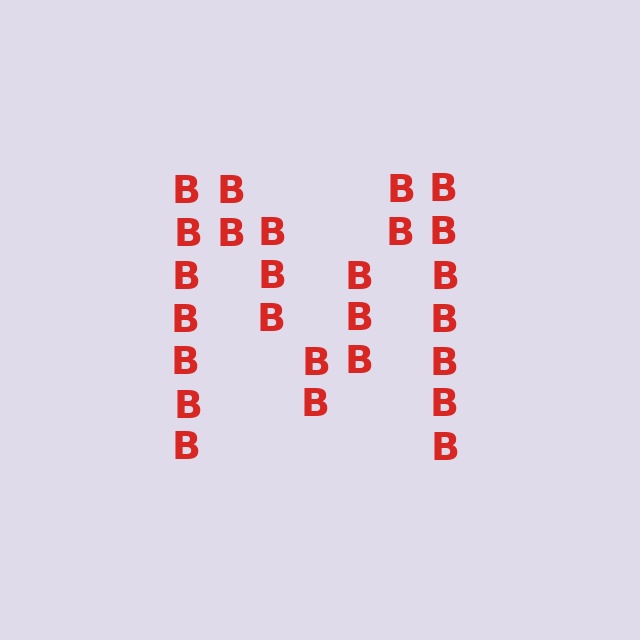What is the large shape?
The large shape is the letter M.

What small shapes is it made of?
It is made of small letter B's.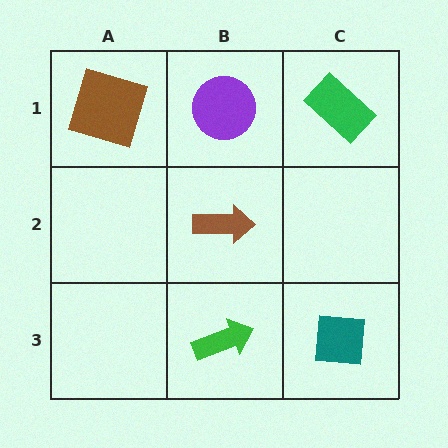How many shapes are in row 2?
1 shape.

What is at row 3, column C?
A teal square.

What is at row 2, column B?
A brown arrow.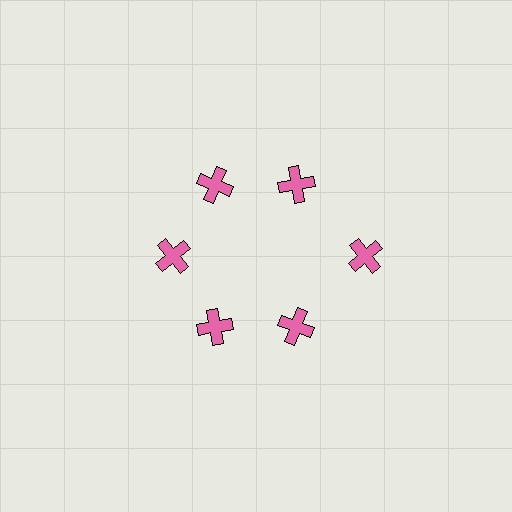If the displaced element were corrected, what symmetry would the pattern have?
It would have 6-fold rotational symmetry — the pattern would map onto itself every 60 degrees.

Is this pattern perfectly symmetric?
No. The 6 pink crosses are arranged in a ring, but one element near the 3 o'clock position is pushed outward from the center, breaking the 6-fold rotational symmetry.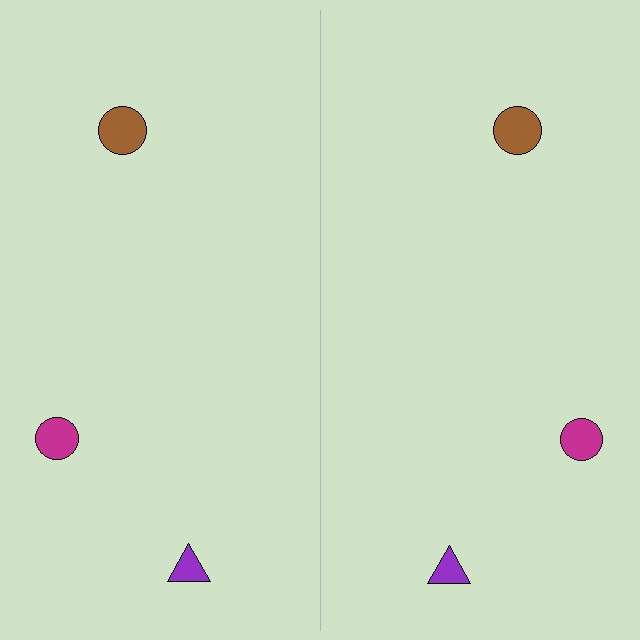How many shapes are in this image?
There are 6 shapes in this image.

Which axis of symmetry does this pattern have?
The pattern has a vertical axis of symmetry running through the center of the image.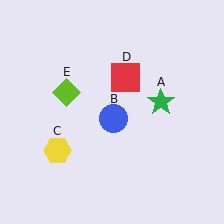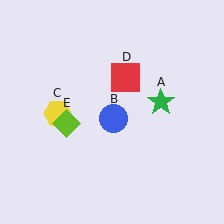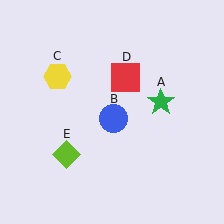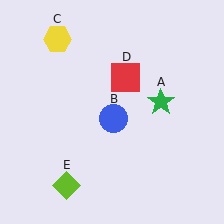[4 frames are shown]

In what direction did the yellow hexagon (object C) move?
The yellow hexagon (object C) moved up.